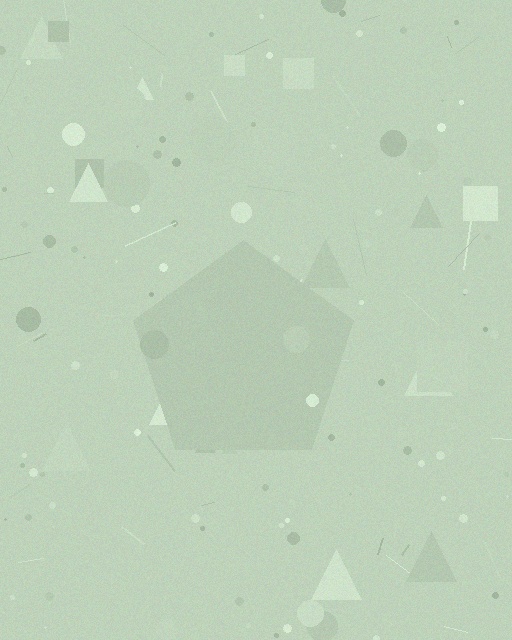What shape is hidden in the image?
A pentagon is hidden in the image.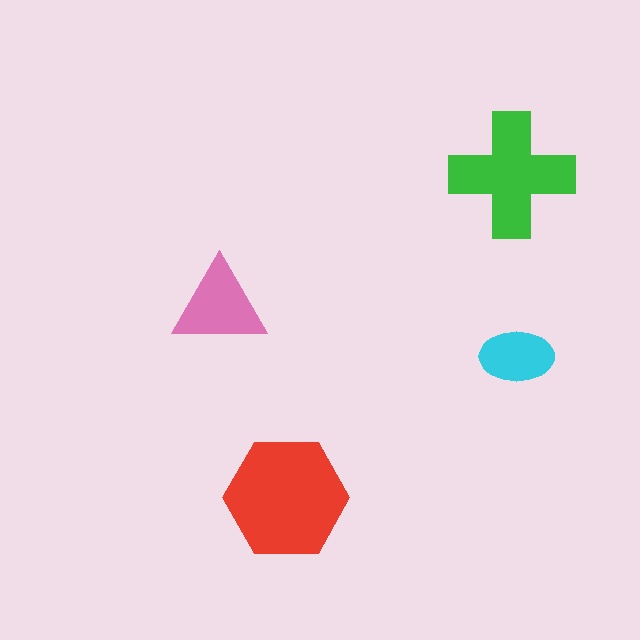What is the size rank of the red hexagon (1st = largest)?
1st.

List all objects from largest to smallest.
The red hexagon, the green cross, the pink triangle, the cyan ellipse.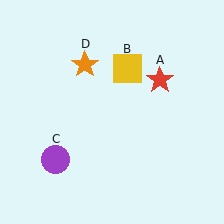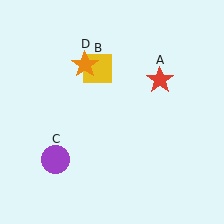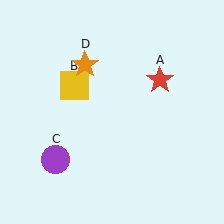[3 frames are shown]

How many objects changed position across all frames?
1 object changed position: yellow square (object B).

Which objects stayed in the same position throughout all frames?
Red star (object A) and purple circle (object C) and orange star (object D) remained stationary.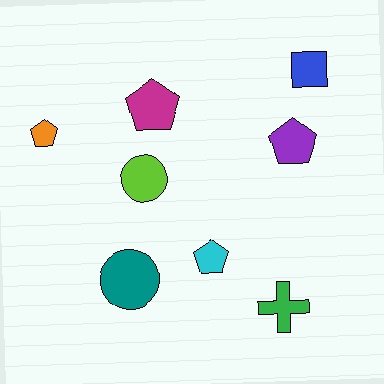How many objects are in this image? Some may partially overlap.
There are 8 objects.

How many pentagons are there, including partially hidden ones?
There are 4 pentagons.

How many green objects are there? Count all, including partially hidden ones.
There is 1 green object.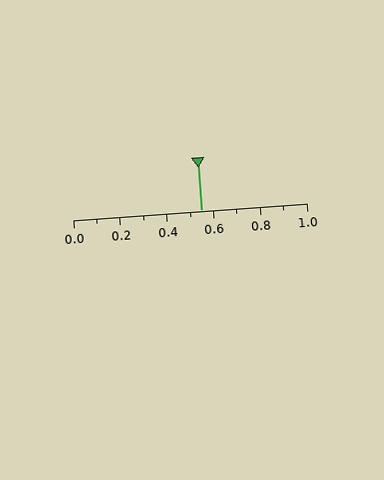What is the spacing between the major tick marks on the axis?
The major ticks are spaced 0.2 apart.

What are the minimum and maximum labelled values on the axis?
The axis runs from 0.0 to 1.0.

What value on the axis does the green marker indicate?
The marker indicates approximately 0.55.